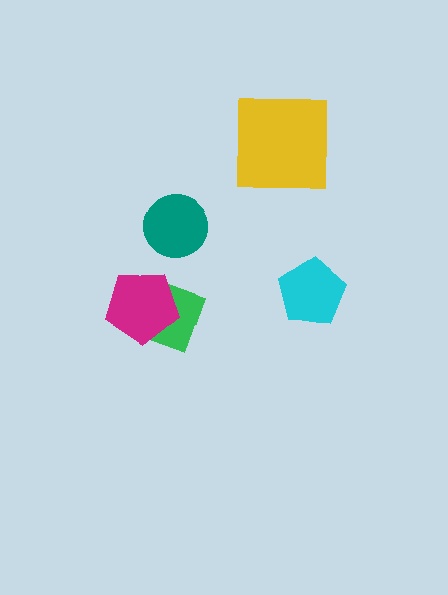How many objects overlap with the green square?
1 object overlaps with the green square.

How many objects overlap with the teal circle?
0 objects overlap with the teal circle.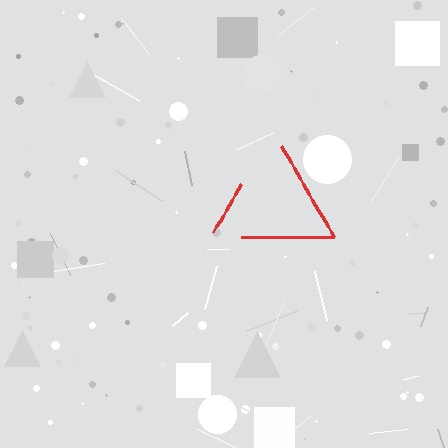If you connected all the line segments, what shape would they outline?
They would outline a triangle.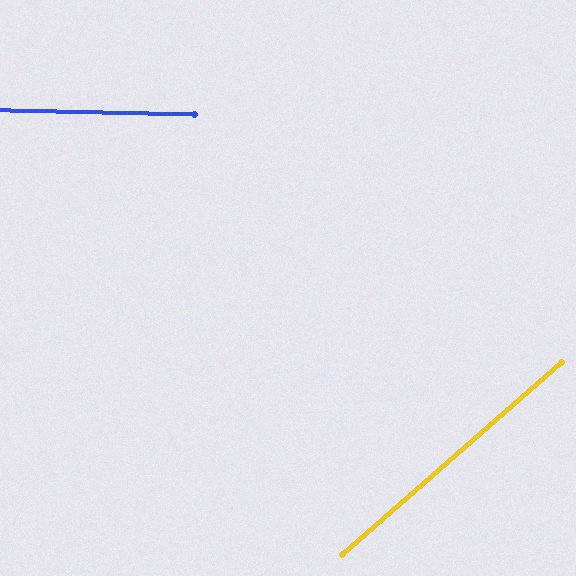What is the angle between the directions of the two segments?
Approximately 42 degrees.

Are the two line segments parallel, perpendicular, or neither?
Neither parallel nor perpendicular — they differ by about 42°.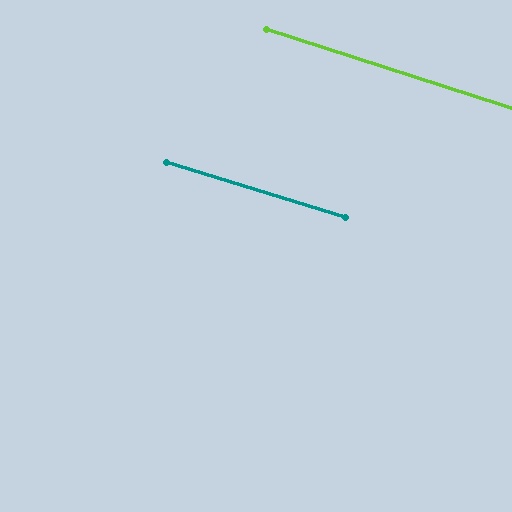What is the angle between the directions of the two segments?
Approximately 1 degree.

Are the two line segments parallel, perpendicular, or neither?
Parallel — their directions differ by only 0.8°.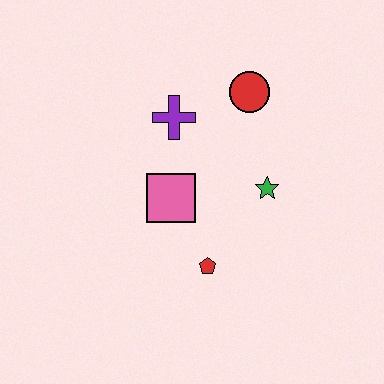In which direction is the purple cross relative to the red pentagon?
The purple cross is above the red pentagon.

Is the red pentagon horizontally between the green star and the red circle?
No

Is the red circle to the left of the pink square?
No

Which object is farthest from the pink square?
The red circle is farthest from the pink square.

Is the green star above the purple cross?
No